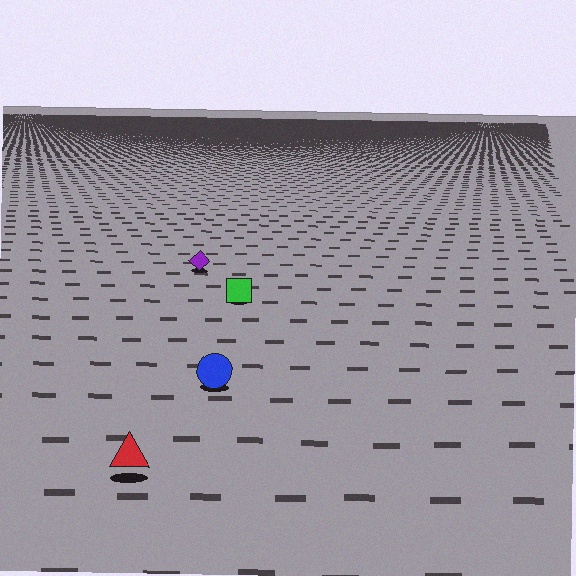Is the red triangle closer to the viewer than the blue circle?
Yes. The red triangle is closer — you can tell from the texture gradient: the ground texture is coarser near it.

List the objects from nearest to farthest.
From nearest to farthest: the red triangle, the blue circle, the green square, the purple diamond.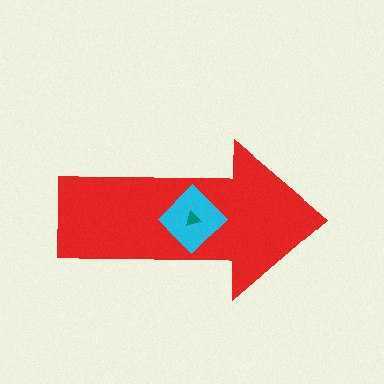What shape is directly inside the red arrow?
The cyan diamond.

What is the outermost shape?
The red arrow.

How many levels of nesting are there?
3.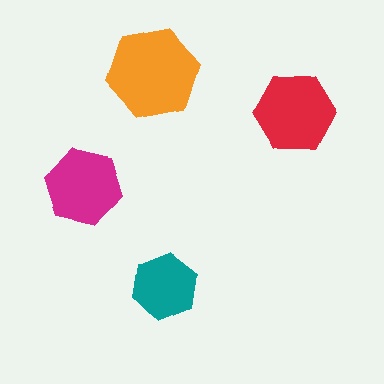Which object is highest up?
The orange hexagon is topmost.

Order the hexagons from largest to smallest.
the orange one, the red one, the magenta one, the teal one.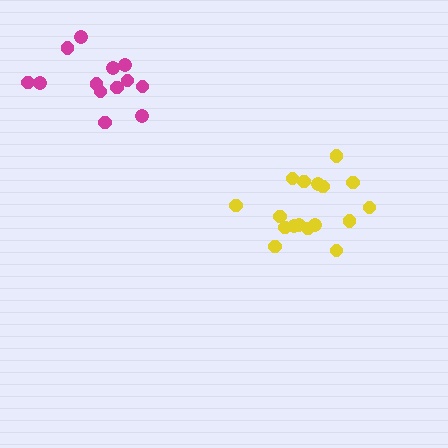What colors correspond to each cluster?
The clusters are colored: magenta, yellow.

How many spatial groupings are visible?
There are 2 spatial groupings.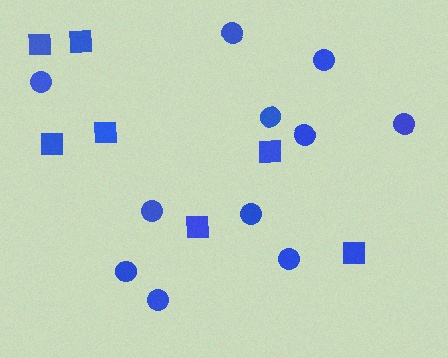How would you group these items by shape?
There are 2 groups: one group of squares (7) and one group of circles (11).